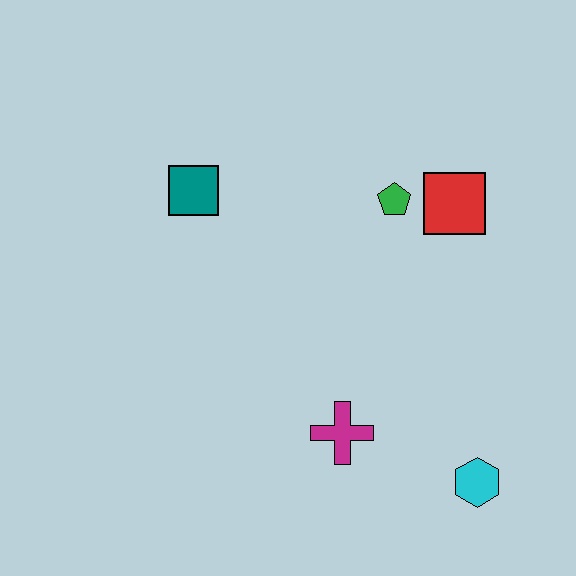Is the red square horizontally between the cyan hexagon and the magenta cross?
Yes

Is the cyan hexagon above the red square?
No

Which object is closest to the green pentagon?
The red square is closest to the green pentagon.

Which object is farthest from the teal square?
The cyan hexagon is farthest from the teal square.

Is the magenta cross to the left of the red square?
Yes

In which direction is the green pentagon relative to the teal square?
The green pentagon is to the right of the teal square.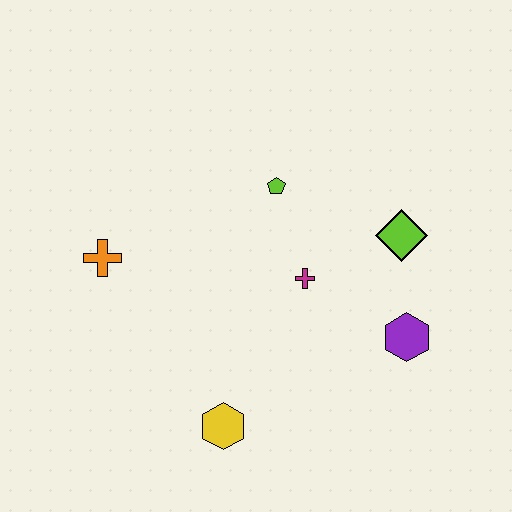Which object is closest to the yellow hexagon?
The magenta cross is closest to the yellow hexagon.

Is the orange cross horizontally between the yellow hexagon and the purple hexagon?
No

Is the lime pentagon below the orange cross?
No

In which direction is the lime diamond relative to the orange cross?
The lime diamond is to the right of the orange cross.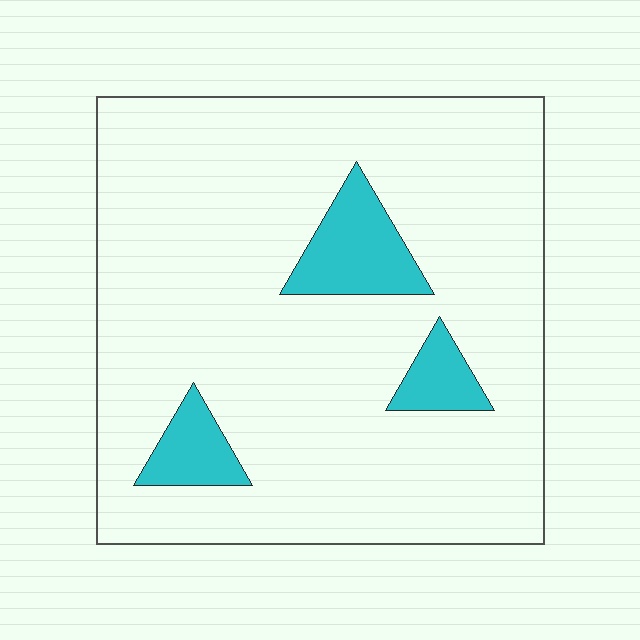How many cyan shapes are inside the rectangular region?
3.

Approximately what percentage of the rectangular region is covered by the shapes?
Approximately 10%.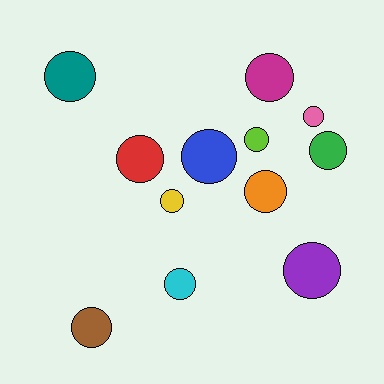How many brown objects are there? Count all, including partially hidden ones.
There is 1 brown object.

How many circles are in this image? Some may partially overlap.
There are 12 circles.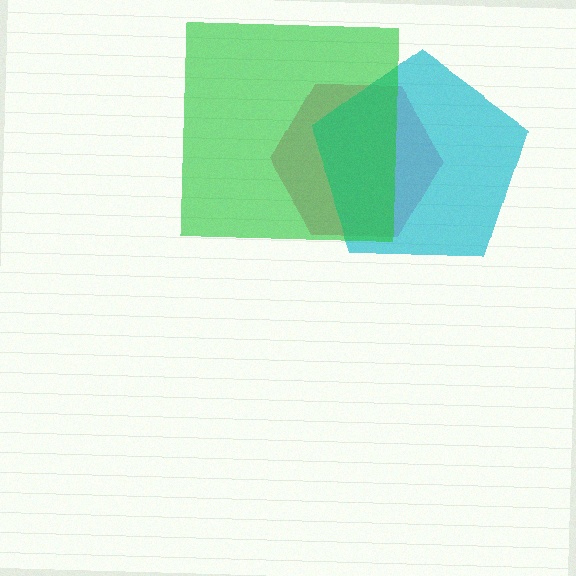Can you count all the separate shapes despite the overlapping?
Yes, there are 3 separate shapes.